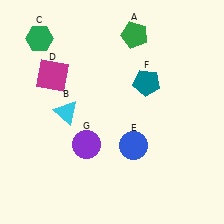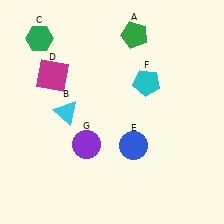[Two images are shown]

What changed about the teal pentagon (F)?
In Image 1, F is teal. In Image 2, it changed to cyan.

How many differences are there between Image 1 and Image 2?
There is 1 difference between the two images.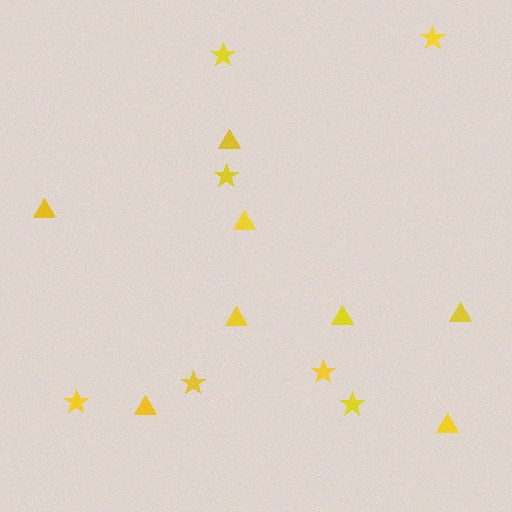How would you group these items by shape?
There are 2 groups: one group of triangles (8) and one group of stars (7).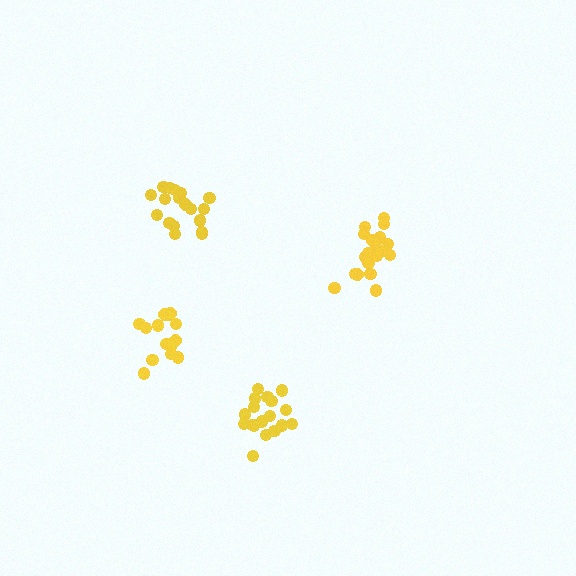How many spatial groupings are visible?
There are 4 spatial groupings.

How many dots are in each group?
Group 1: 15 dots, Group 2: 18 dots, Group 3: 18 dots, Group 4: 20 dots (71 total).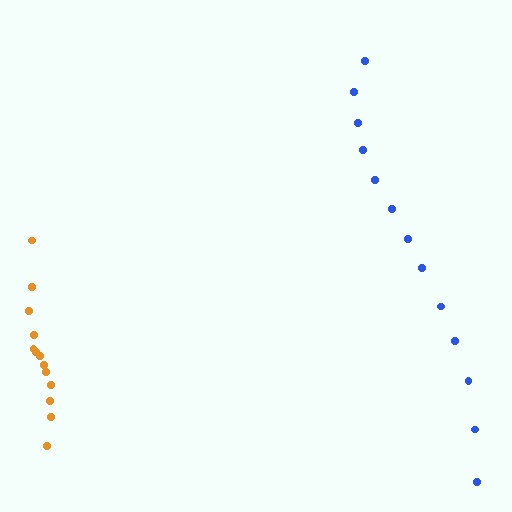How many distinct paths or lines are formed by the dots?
There are 2 distinct paths.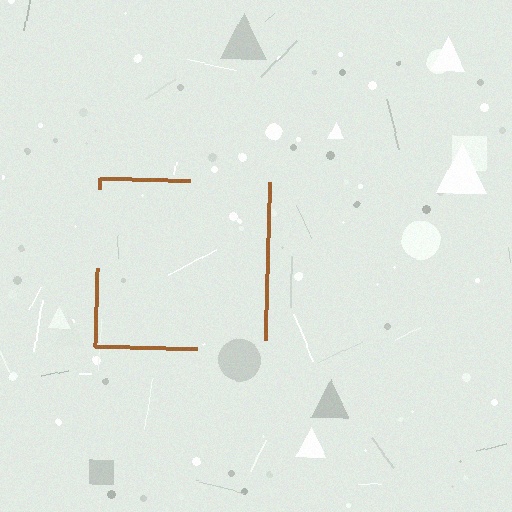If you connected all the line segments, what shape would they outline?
They would outline a square.